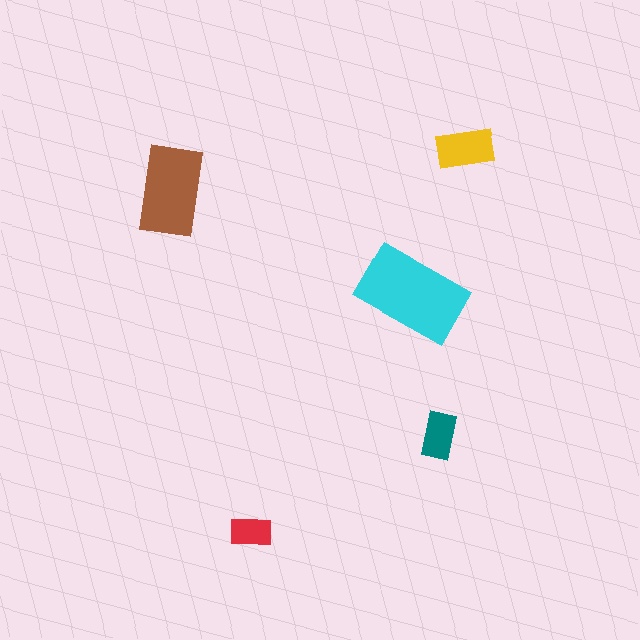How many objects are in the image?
There are 5 objects in the image.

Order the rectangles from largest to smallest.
the cyan one, the brown one, the yellow one, the teal one, the red one.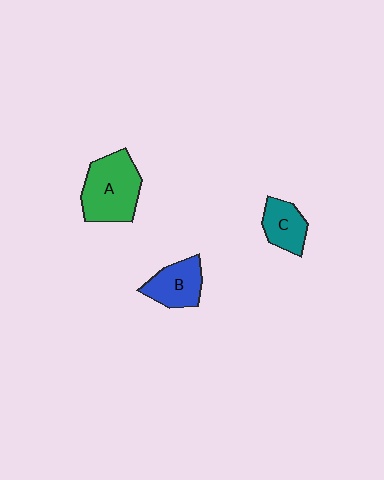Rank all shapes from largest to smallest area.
From largest to smallest: A (green), B (blue), C (teal).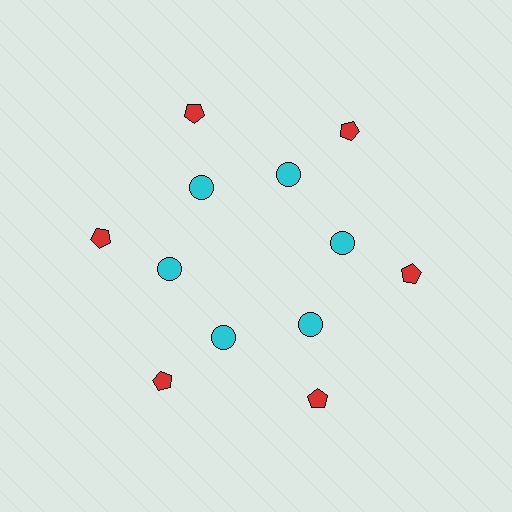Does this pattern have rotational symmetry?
Yes, this pattern has 6-fold rotational symmetry. It looks the same after rotating 60 degrees around the center.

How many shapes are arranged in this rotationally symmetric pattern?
There are 12 shapes, arranged in 6 groups of 2.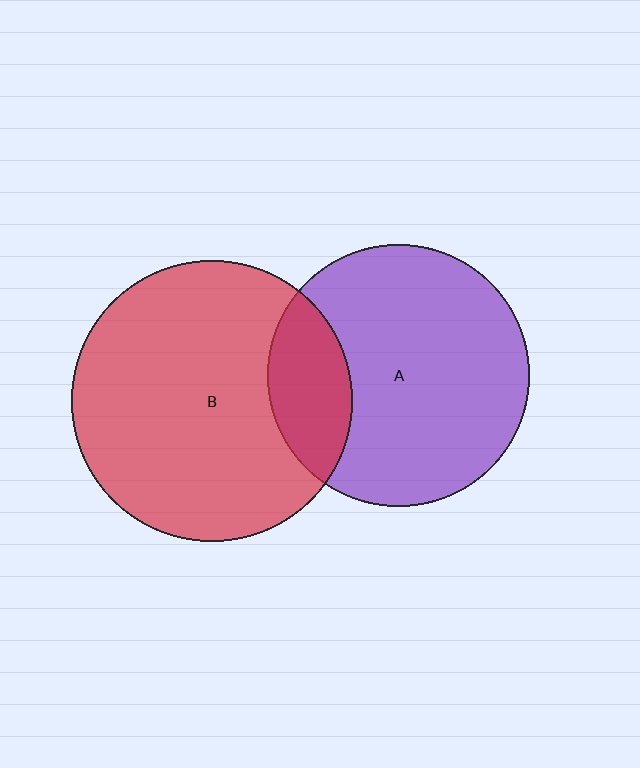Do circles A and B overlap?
Yes.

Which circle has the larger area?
Circle B (red).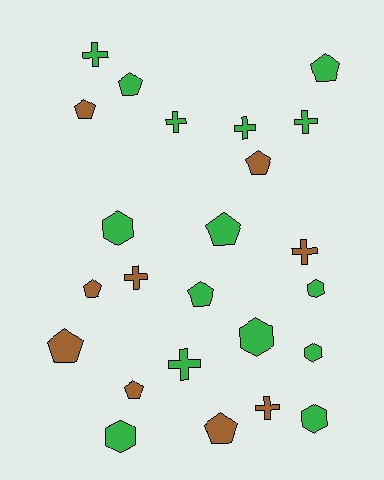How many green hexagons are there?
There are 6 green hexagons.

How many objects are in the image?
There are 24 objects.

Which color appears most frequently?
Green, with 15 objects.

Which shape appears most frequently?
Pentagon, with 10 objects.